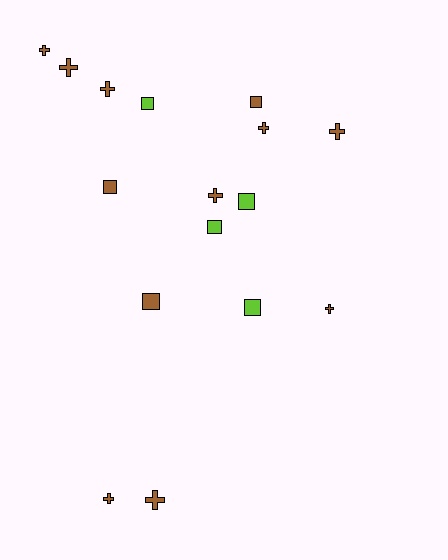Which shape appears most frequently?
Cross, with 9 objects.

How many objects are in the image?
There are 16 objects.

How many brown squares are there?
There are 3 brown squares.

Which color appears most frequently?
Brown, with 12 objects.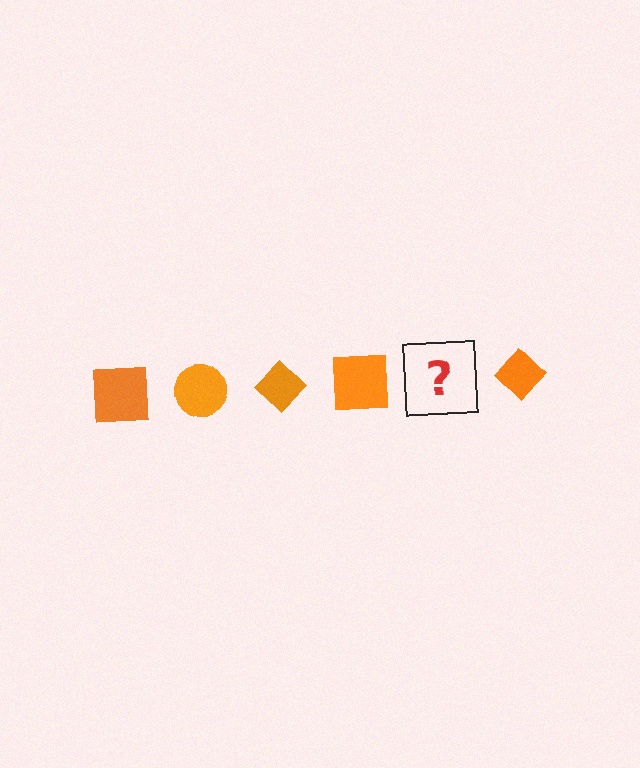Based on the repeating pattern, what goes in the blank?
The blank should be an orange circle.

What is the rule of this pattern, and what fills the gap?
The rule is that the pattern cycles through square, circle, diamond shapes in orange. The gap should be filled with an orange circle.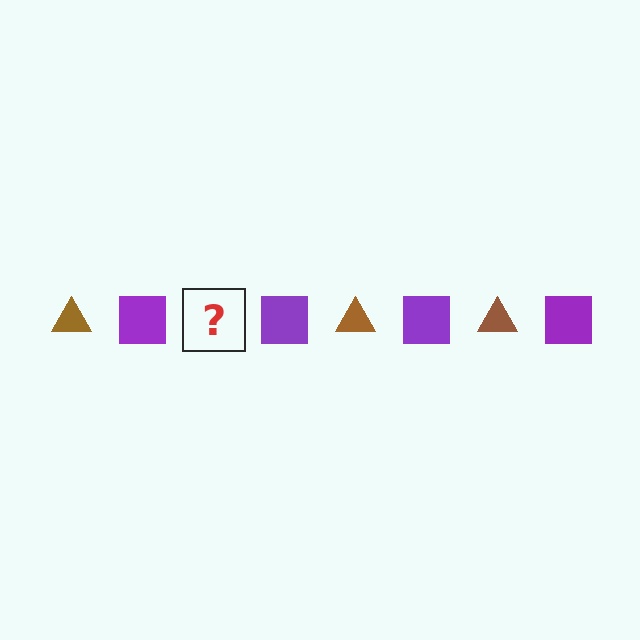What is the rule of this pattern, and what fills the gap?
The rule is that the pattern alternates between brown triangle and purple square. The gap should be filled with a brown triangle.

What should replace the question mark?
The question mark should be replaced with a brown triangle.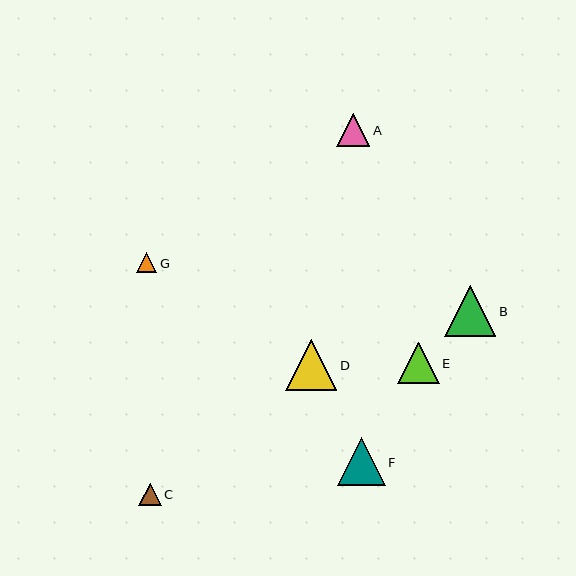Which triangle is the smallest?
Triangle G is the smallest with a size of approximately 20 pixels.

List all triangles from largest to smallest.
From largest to smallest: D, B, F, E, A, C, G.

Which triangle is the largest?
Triangle D is the largest with a size of approximately 51 pixels.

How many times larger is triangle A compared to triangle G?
Triangle A is approximately 1.7 times the size of triangle G.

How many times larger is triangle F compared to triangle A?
Triangle F is approximately 1.5 times the size of triangle A.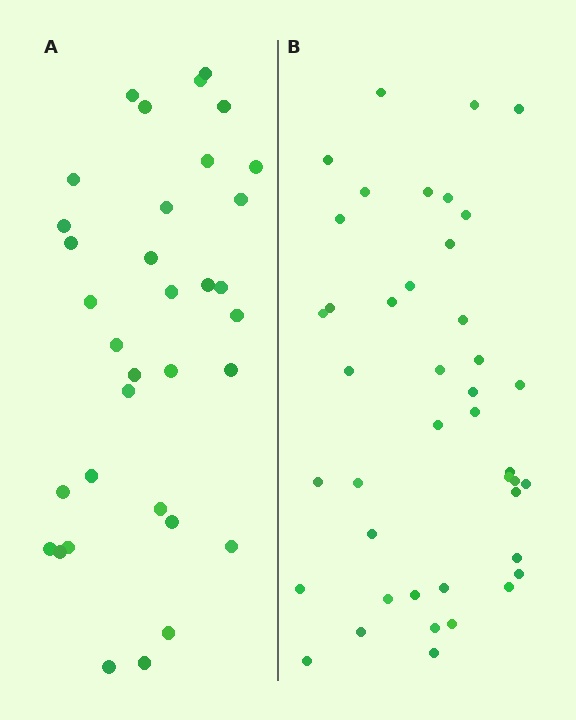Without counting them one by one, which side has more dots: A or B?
Region B (the right region) has more dots.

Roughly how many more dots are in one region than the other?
Region B has roughly 8 or so more dots than region A.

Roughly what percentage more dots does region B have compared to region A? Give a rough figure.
About 25% more.